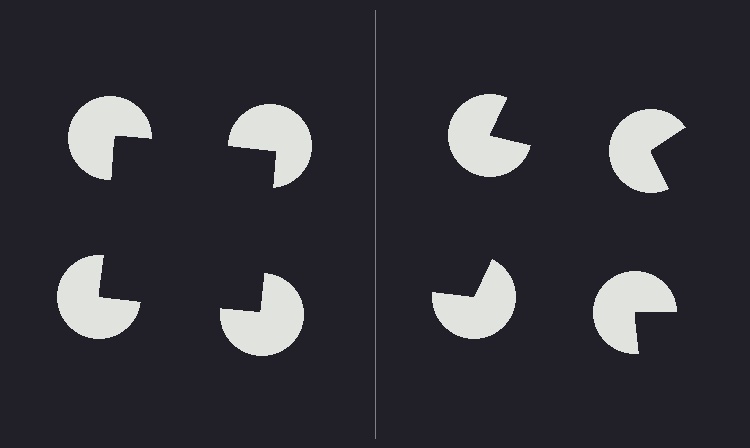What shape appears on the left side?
An illusory square.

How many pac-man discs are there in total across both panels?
8 — 4 on each side.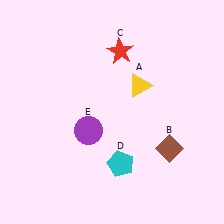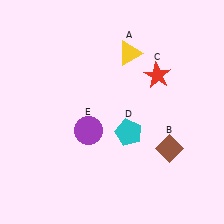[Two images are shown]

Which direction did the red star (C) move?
The red star (C) moved right.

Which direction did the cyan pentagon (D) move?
The cyan pentagon (D) moved up.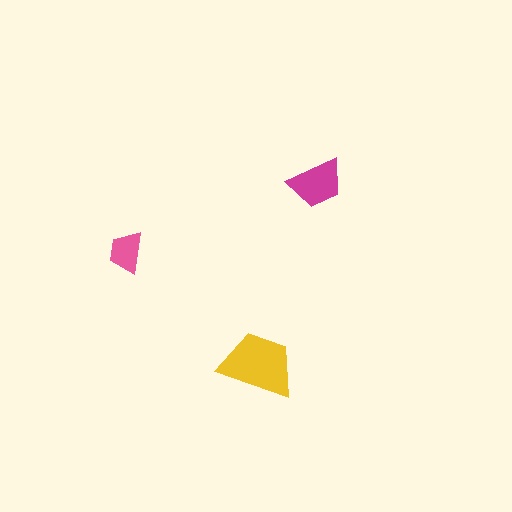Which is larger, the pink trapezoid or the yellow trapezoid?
The yellow one.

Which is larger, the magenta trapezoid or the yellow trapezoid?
The yellow one.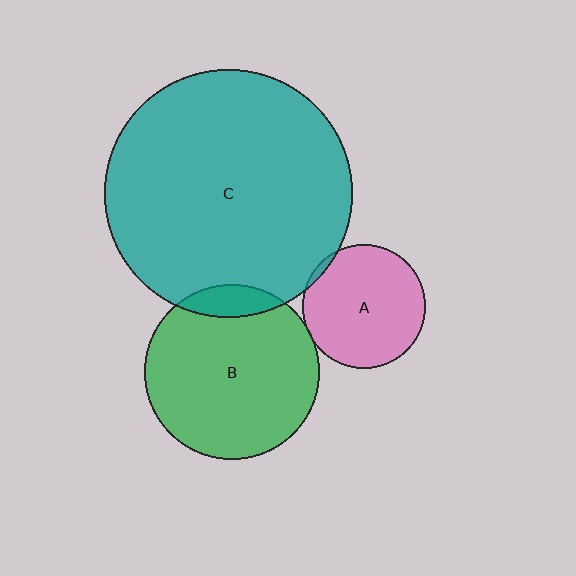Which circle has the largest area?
Circle C (teal).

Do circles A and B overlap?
Yes.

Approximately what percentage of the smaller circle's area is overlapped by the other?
Approximately 5%.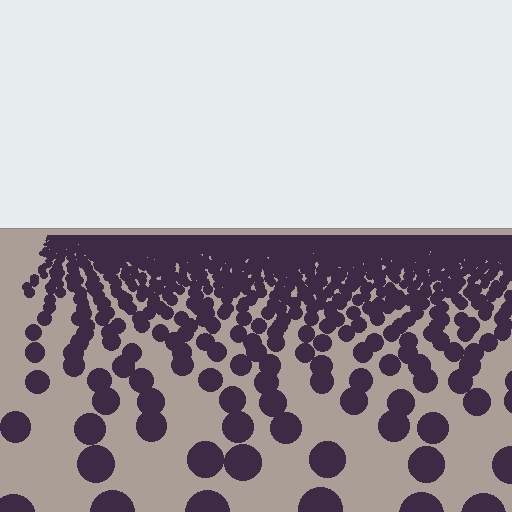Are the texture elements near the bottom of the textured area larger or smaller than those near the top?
Larger. Near the bottom, elements are closer to the viewer and appear at a bigger on-screen size.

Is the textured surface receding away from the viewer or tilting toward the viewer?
The surface is receding away from the viewer. Texture elements get smaller and denser toward the top.